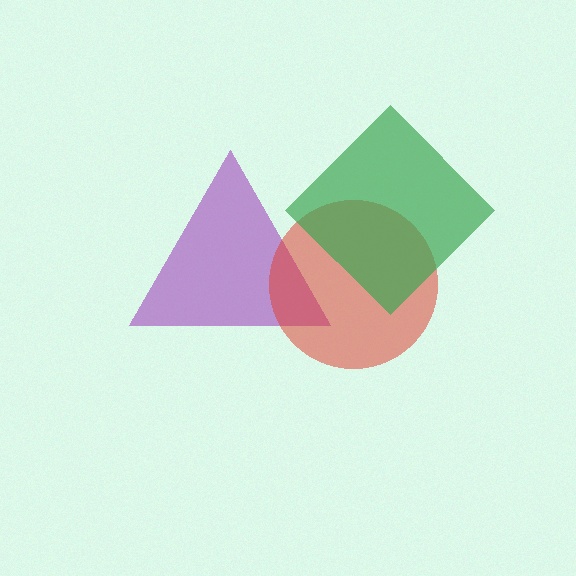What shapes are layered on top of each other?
The layered shapes are: a purple triangle, a red circle, a green diamond.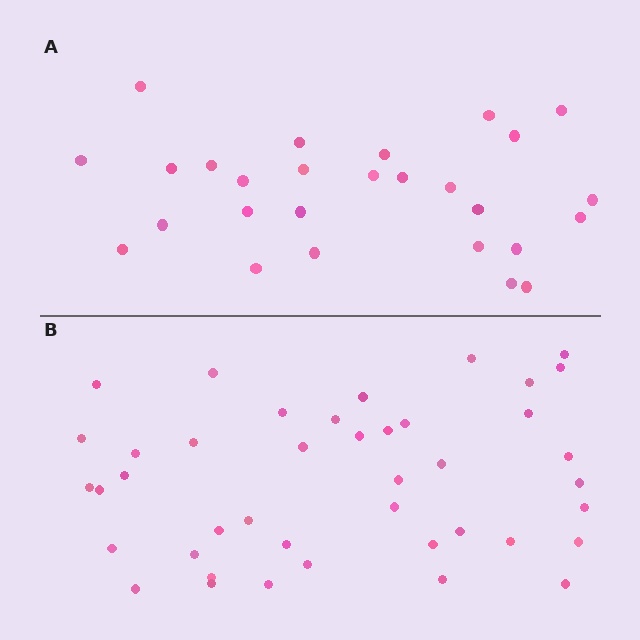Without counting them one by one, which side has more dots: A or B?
Region B (the bottom region) has more dots.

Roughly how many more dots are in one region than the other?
Region B has approximately 15 more dots than region A.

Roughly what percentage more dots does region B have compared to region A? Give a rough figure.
About 55% more.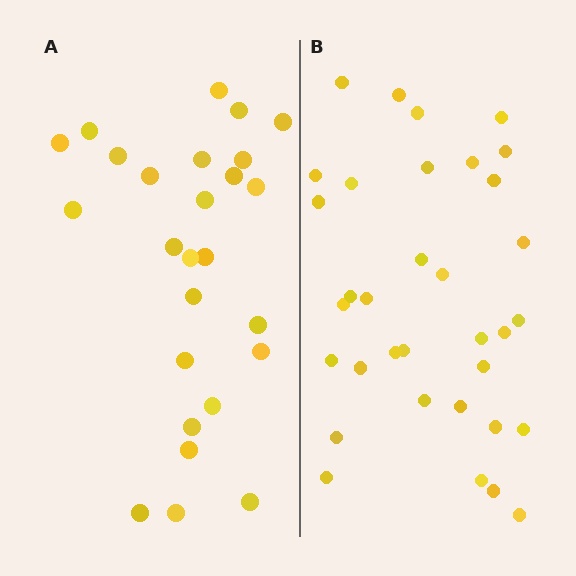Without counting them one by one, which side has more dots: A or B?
Region B (the right region) has more dots.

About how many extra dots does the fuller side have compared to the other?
Region B has roughly 8 or so more dots than region A.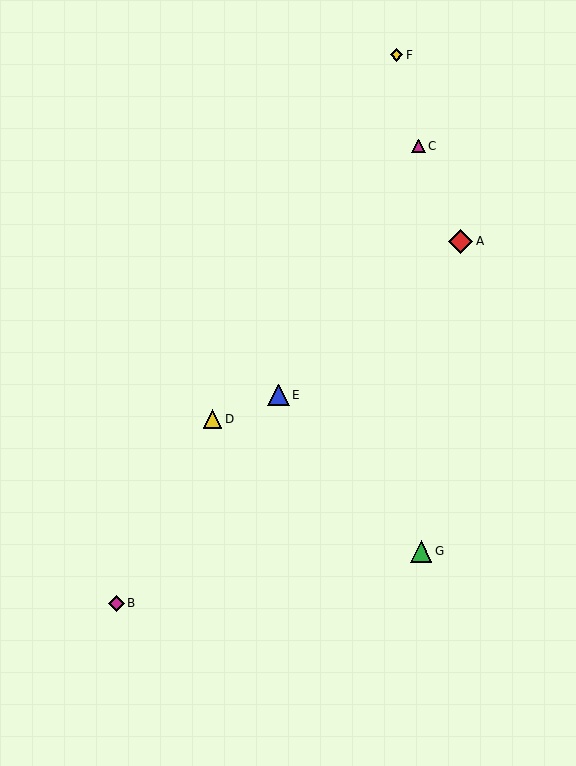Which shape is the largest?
The red diamond (labeled A) is the largest.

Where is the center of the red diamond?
The center of the red diamond is at (461, 241).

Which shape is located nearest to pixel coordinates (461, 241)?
The red diamond (labeled A) at (461, 241) is nearest to that location.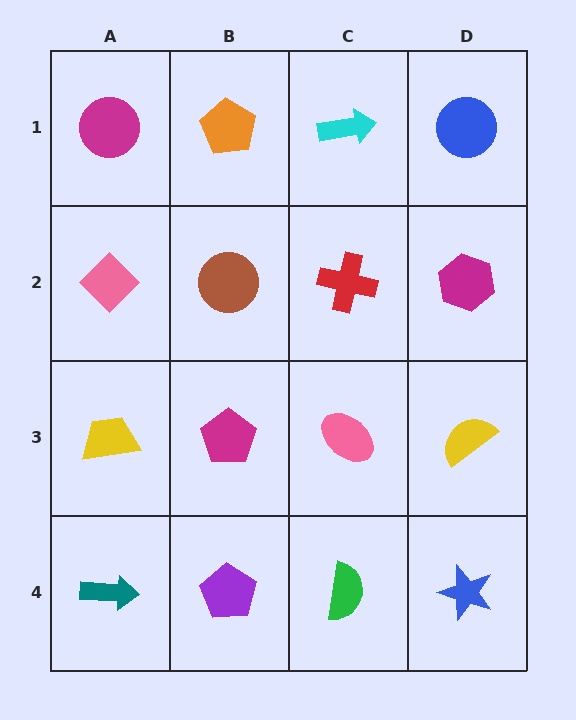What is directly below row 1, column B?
A brown circle.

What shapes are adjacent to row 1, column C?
A red cross (row 2, column C), an orange pentagon (row 1, column B), a blue circle (row 1, column D).